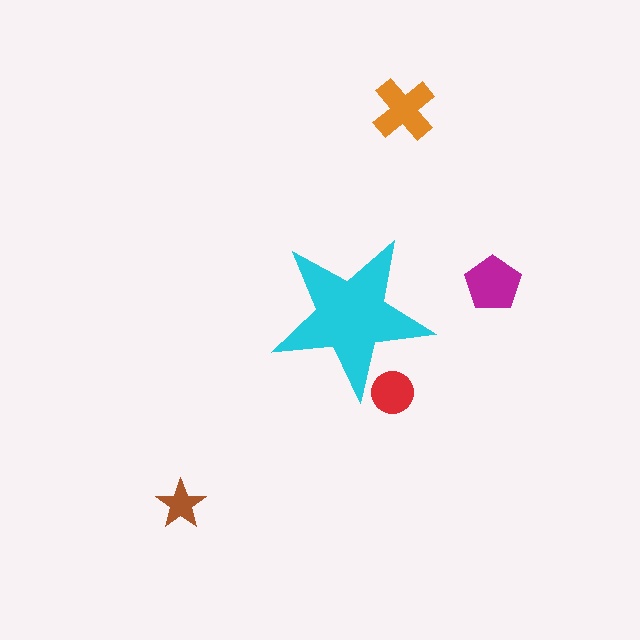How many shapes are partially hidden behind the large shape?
1 shape is partially hidden.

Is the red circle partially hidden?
Yes, the red circle is partially hidden behind the cyan star.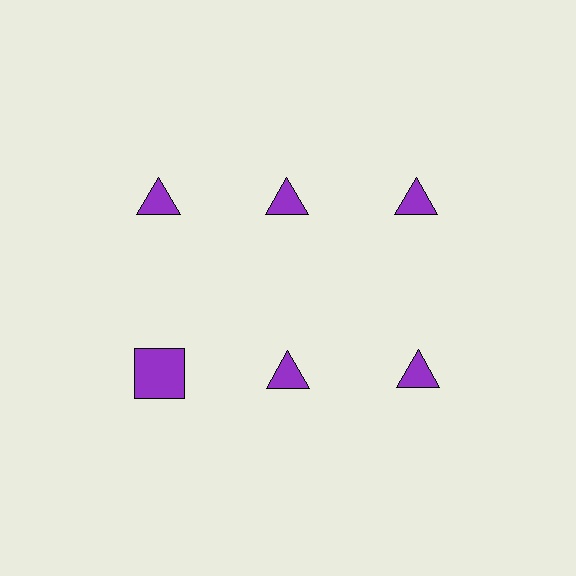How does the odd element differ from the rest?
It has a different shape: square instead of triangle.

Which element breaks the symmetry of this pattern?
The purple square in the second row, leftmost column breaks the symmetry. All other shapes are purple triangles.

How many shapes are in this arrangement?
There are 6 shapes arranged in a grid pattern.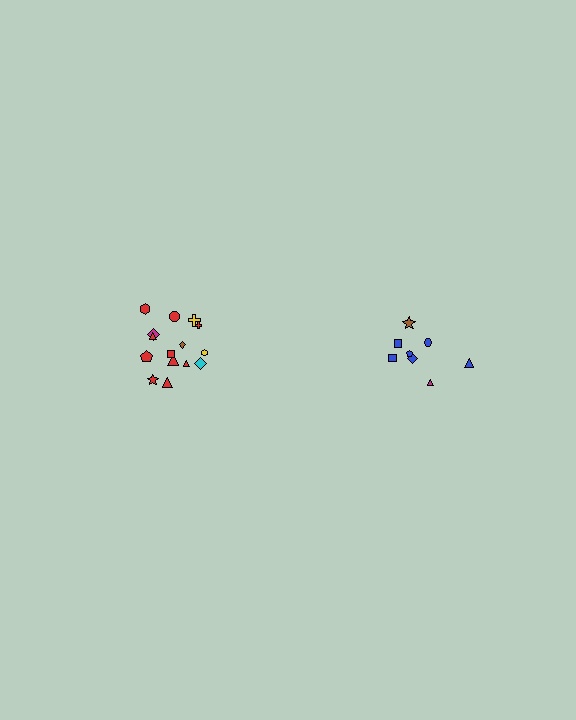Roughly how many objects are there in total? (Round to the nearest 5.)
Roughly 25 objects in total.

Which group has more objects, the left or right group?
The left group.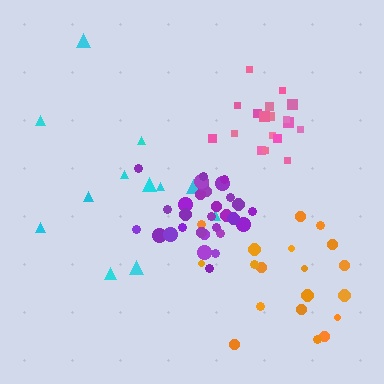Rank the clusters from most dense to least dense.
purple, pink, orange, cyan.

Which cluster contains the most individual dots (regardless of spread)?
Purple (30).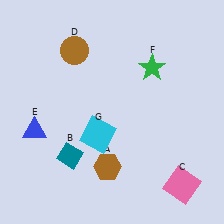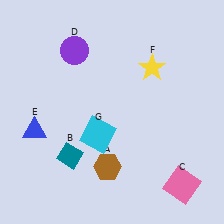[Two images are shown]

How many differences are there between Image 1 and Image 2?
There are 2 differences between the two images.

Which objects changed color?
D changed from brown to purple. F changed from green to yellow.